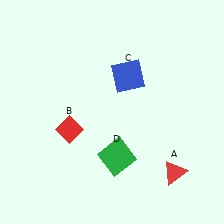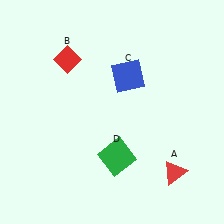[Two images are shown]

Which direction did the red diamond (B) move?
The red diamond (B) moved up.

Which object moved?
The red diamond (B) moved up.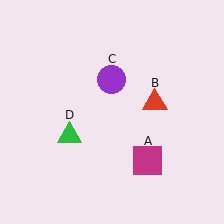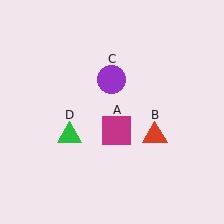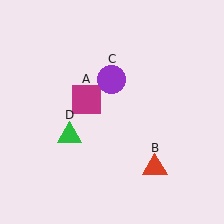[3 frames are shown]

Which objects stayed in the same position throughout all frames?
Purple circle (object C) and green triangle (object D) remained stationary.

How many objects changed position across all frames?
2 objects changed position: magenta square (object A), red triangle (object B).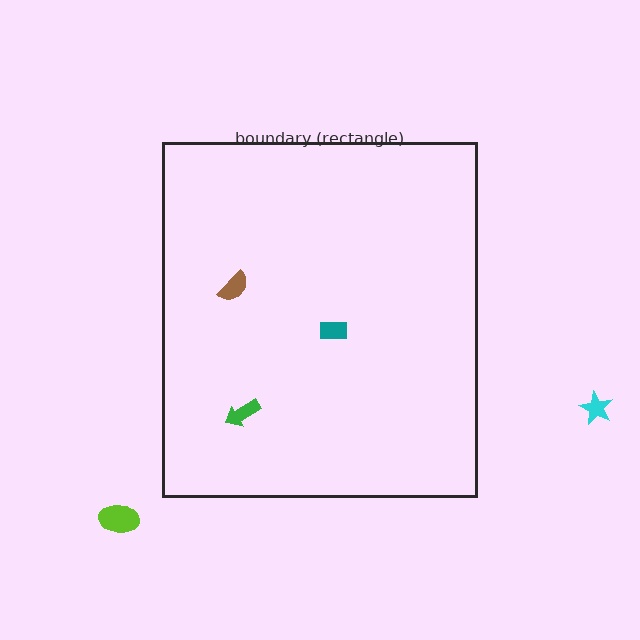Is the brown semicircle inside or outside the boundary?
Inside.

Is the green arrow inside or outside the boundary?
Inside.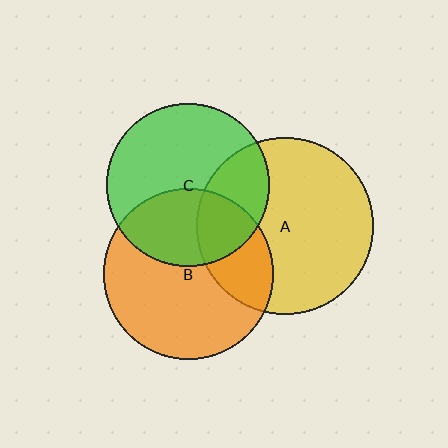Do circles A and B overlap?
Yes.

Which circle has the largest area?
Circle A (yellow).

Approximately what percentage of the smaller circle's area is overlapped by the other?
Approximately 25%.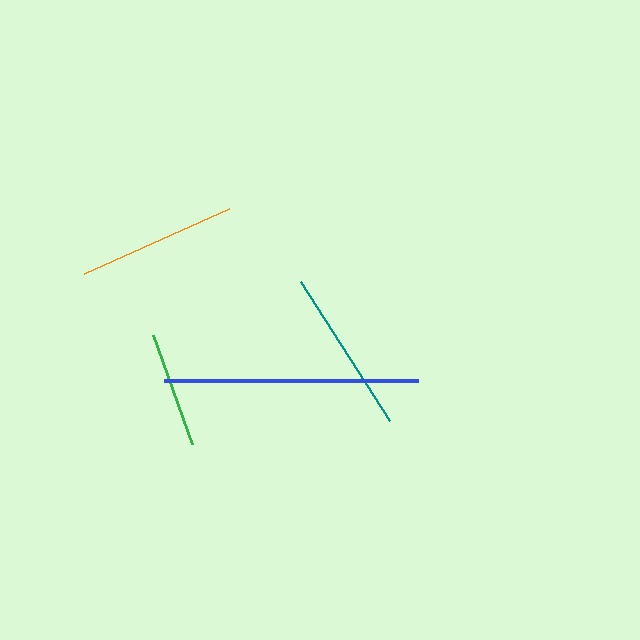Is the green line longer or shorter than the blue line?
The blue line is longer than the green line.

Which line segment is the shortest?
The green line is the shortest at approximately 116 pixels.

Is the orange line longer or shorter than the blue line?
The blue line is longer than the orange line.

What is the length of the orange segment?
The orange segment is approximately 159 pixels long.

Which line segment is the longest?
The blue line is the longest at approximately 253 pixels.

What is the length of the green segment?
The green segment is approximately 116 pixels long.